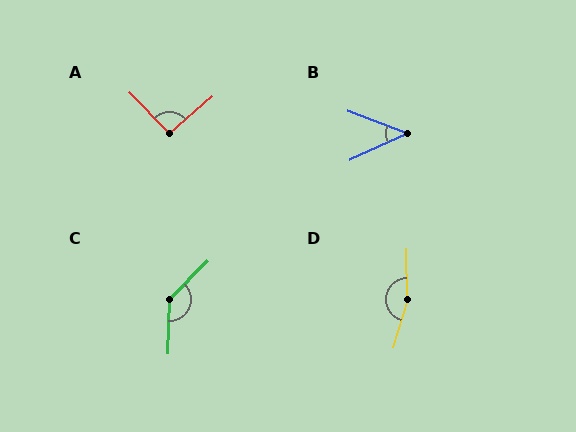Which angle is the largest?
D, at approximately 163 degrees.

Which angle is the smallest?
B, at approximately 46 degrees.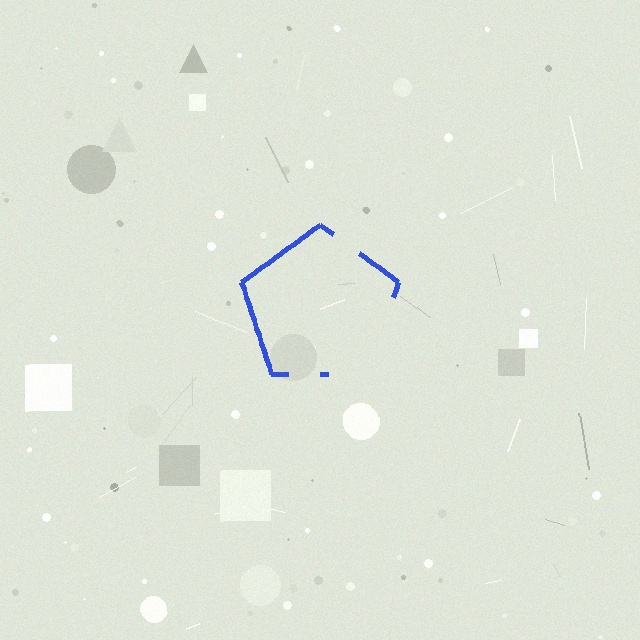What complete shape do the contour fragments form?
The contour fragments form a pentagon.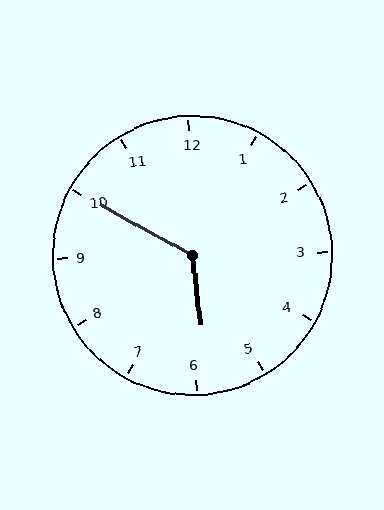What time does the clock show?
5:50.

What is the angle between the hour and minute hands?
Approximately 125 degrees.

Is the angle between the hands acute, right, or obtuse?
It is obtuse.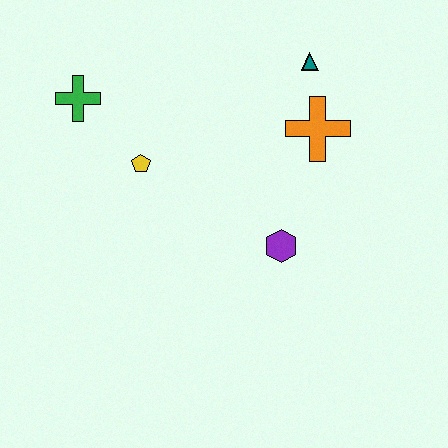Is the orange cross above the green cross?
No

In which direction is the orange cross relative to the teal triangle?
The orange cross is below the teal triangle.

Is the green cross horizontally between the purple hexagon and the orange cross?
No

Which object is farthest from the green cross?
The purple hexagon is farthest from the green cross.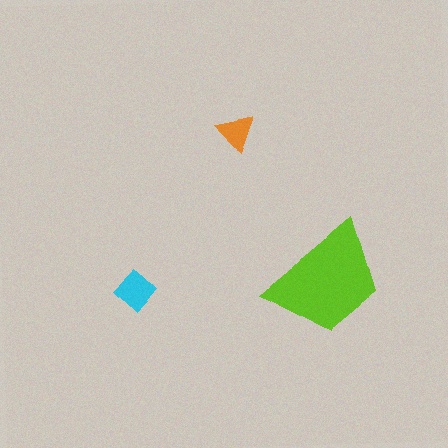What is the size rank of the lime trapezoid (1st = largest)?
1st.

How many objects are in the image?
There are 3 objects in the image.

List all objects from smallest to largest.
The orange triangle, the cyan diamond, the lime trapezoid.